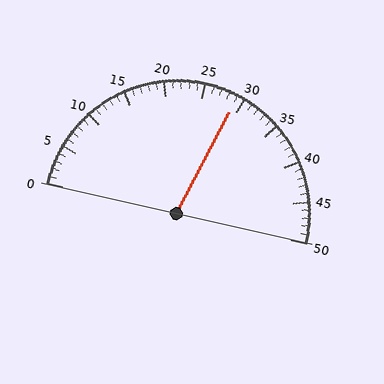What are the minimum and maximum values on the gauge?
The gauge ranges from 0 to 50.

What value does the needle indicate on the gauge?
The needle indicates approximately 29.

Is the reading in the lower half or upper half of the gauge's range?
The reading is in the upper half of the range (0 to 50).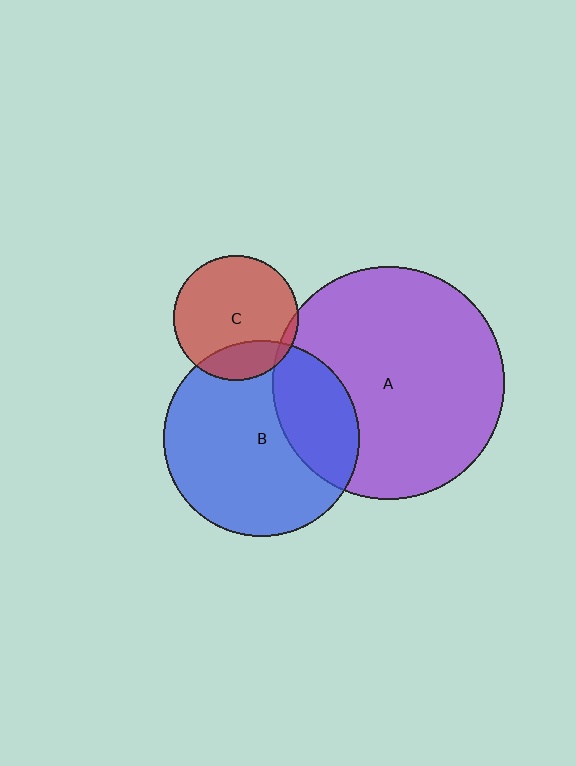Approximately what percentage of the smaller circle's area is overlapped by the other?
Approximately 30%.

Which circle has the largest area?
Circle A (purple).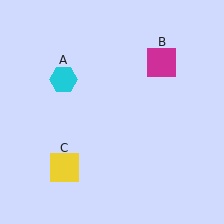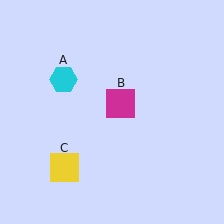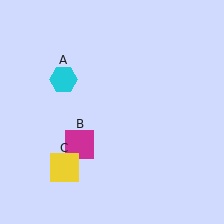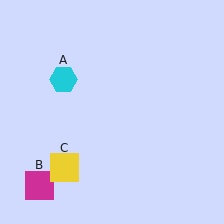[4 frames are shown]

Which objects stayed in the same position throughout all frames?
Cyan hexagon (object A) and yellow square (object C) remained stationary.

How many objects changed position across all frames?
1 object changed position: magenta square (object B).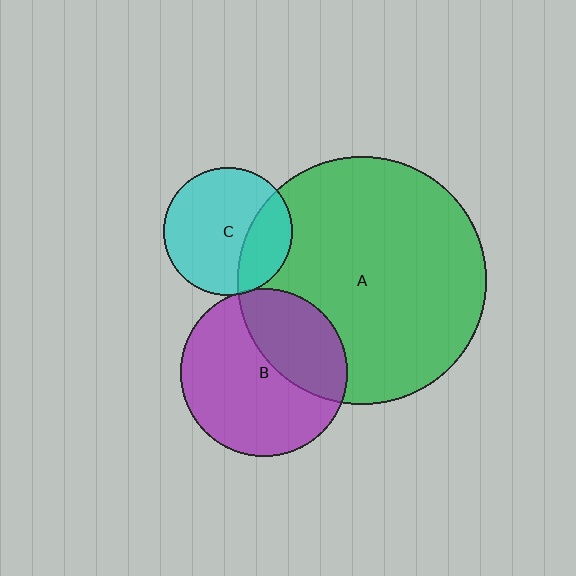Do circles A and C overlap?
Yes.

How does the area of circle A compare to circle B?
Approximately 2.2 times.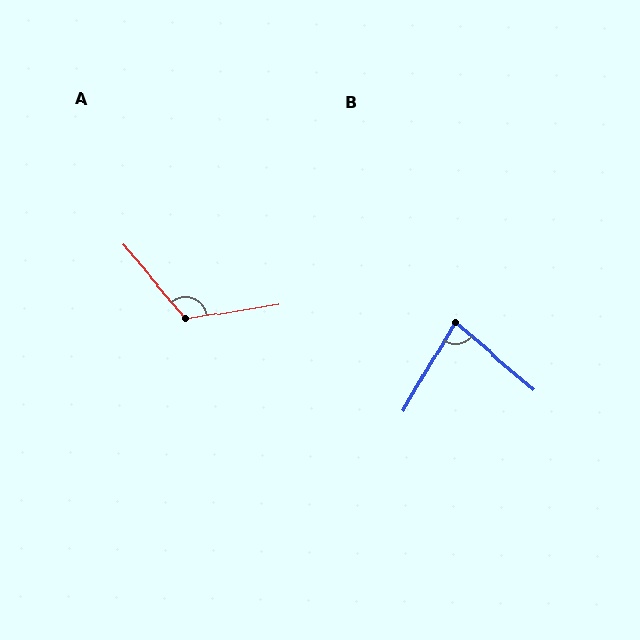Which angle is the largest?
A, at approximately 122 degrees.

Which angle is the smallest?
B, at approximately 80 degrees.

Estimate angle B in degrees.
Approximately 80 degrees.